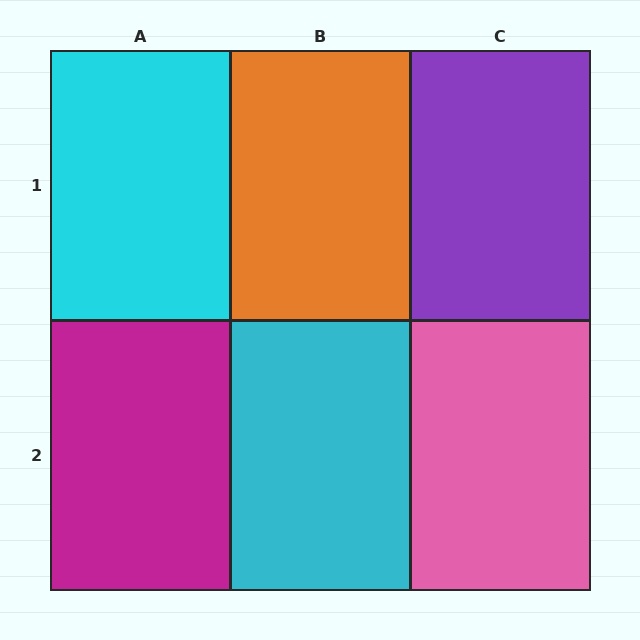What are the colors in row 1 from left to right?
Cyan, orange, purple.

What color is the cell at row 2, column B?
Cyan.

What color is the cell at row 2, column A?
Magenta.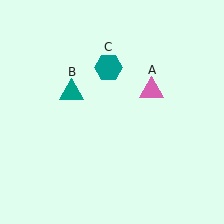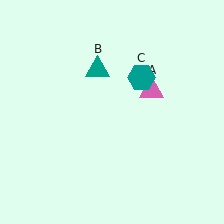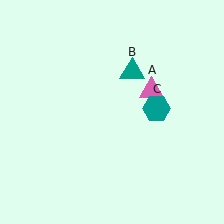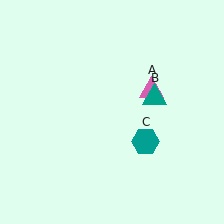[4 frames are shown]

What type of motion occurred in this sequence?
The teal triangle (object B), teal hexagon (object C) rotated clockwise around the center of the scene.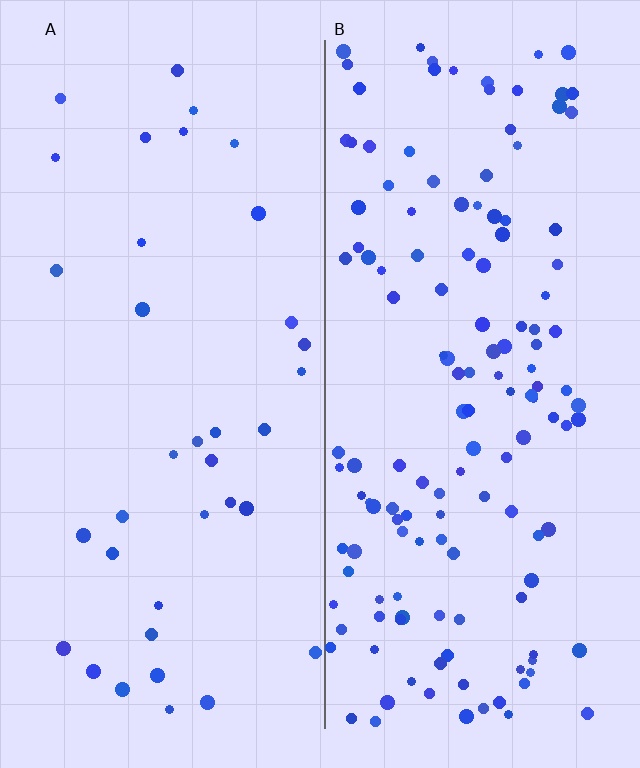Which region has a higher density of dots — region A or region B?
B (the right).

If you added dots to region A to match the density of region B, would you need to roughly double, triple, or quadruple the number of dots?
Approximately quadruple.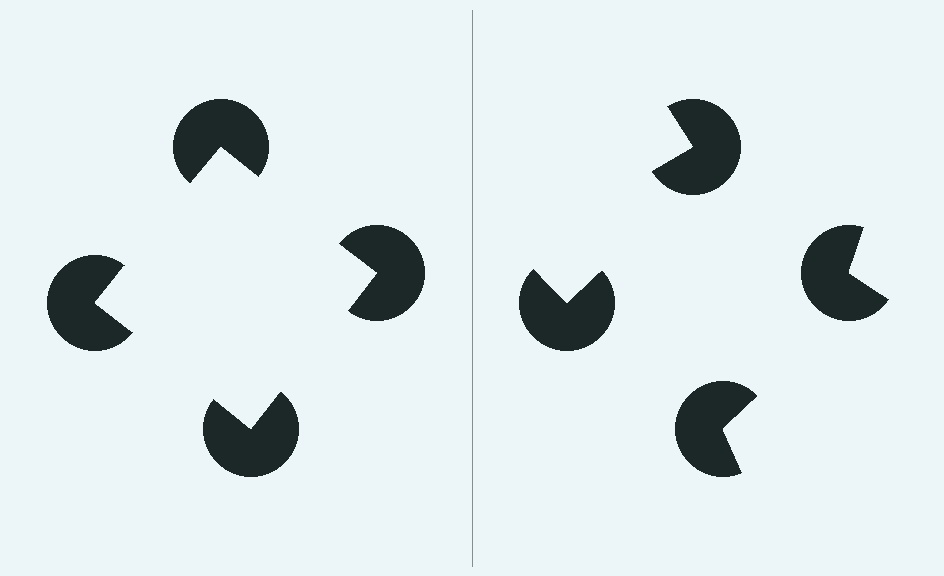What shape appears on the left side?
An illusory square.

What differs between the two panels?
The pac-man discs are positioned identically on both sides; only the wedge orientations differ. On the left they align to a square; on the right they are misaligned.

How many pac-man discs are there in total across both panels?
8 — 4 on each side.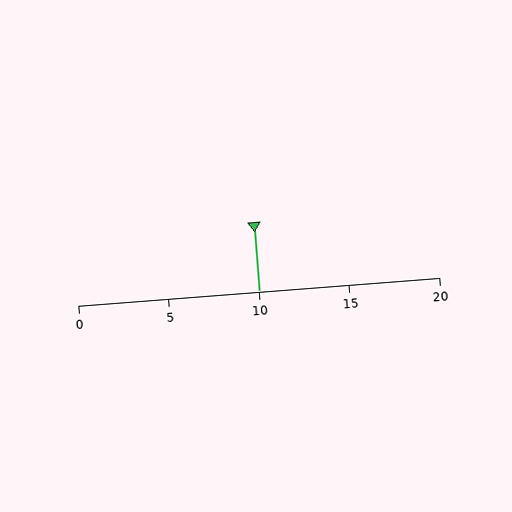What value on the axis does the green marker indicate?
The marker indicates approximately 10.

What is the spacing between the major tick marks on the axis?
The major ticks are spaced 5 apart.